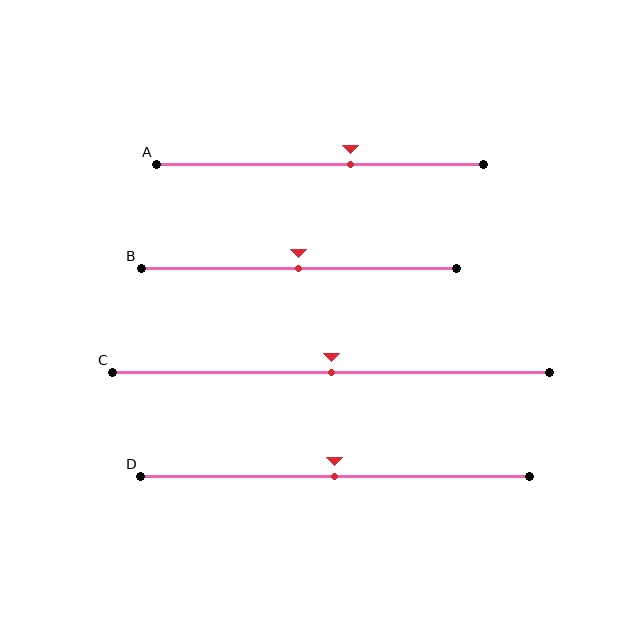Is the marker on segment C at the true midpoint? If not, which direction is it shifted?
Yes, the marker on segment C is at the true midpoint.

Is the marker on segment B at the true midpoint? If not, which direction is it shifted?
Yes, the marker on segment B is at the true midpoint.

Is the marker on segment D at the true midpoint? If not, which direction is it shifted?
Yes, the marker on segment D is at the true midpoint.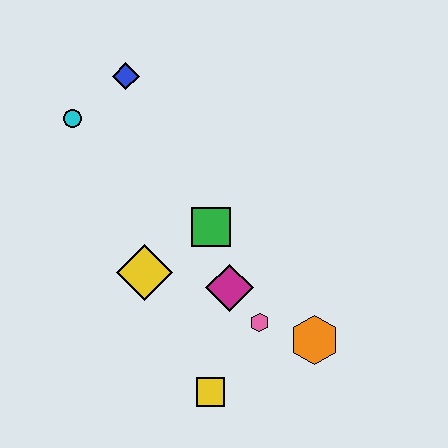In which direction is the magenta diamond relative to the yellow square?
The magenta diamond is above the yellow square.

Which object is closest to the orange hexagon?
The pink hexagon is closest to the orange hexagon.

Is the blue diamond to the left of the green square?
Yes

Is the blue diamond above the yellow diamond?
Yes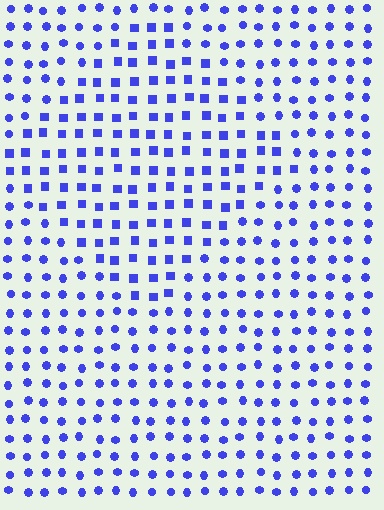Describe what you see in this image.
The image is filled with small blue elements arranged in a uniform grid. A diamond-shaped region contains squares, while the surrounding area contains circles. The boundary is defined purely by the change in element shape.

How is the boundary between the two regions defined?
The boundary is defined by a change in element shape: squares inside vs. circles outside. All elements share the same color and spacing.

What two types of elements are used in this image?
The image uses squares inside the diamond region and circles outside it.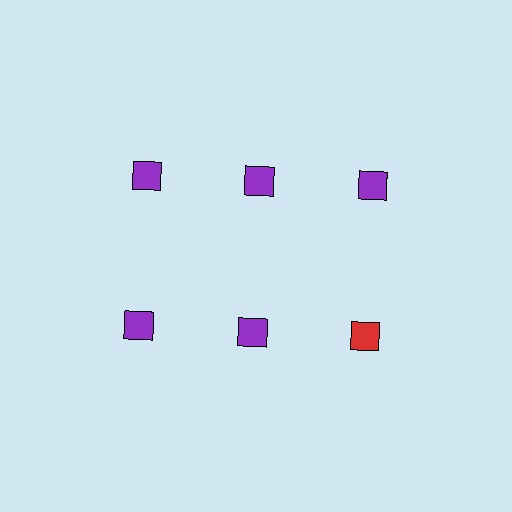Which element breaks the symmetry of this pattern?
The red square in the second row, center column breaks the symmetry. All other shapes are purple squares.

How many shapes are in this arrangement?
There are 6 shapes arranged in a grid pattern.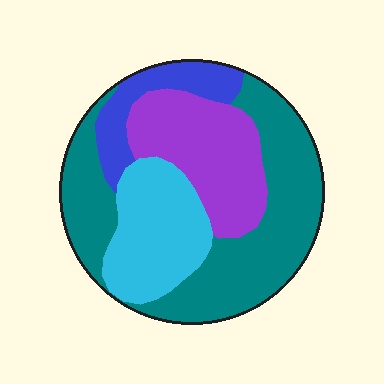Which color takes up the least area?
Blue, at roughly 10%.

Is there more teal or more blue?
Teal.